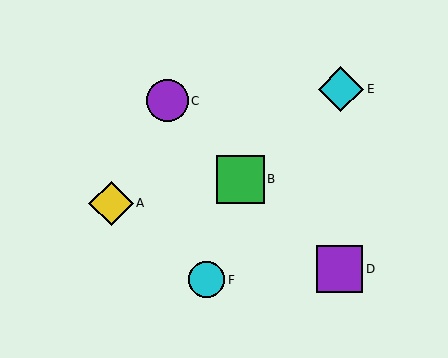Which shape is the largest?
The green square (labeled B) is the largest.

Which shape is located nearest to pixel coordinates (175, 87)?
The purple circle (labeled C) at (168, 101) is nearest to that location.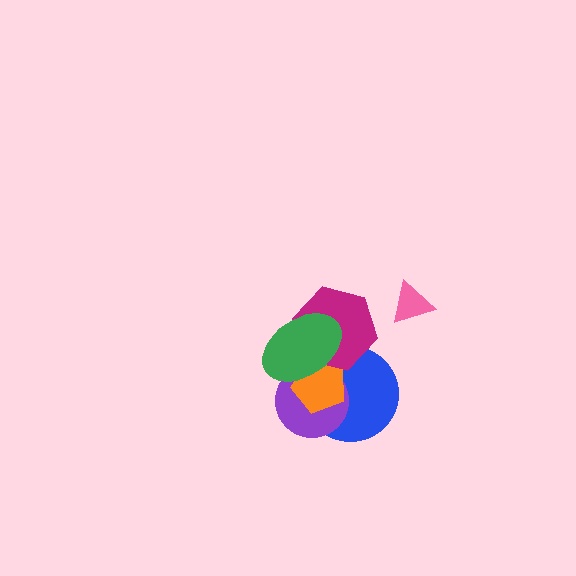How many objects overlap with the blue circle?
4 objects overlap with the blue circle.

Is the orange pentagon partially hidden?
Yes, it is partially covered by another shape.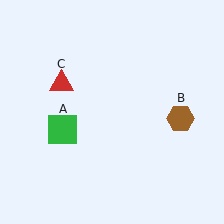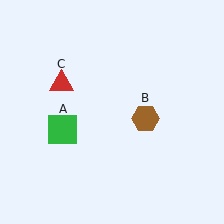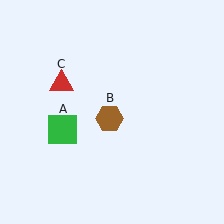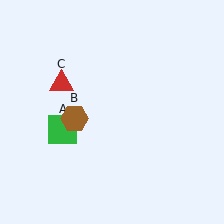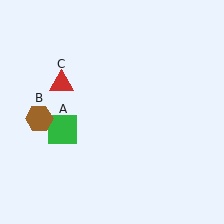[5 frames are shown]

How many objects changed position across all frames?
1 object changed position: brown hexagon (object B).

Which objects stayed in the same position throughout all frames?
Green square (object A) and red triangle (object C) remained stationary.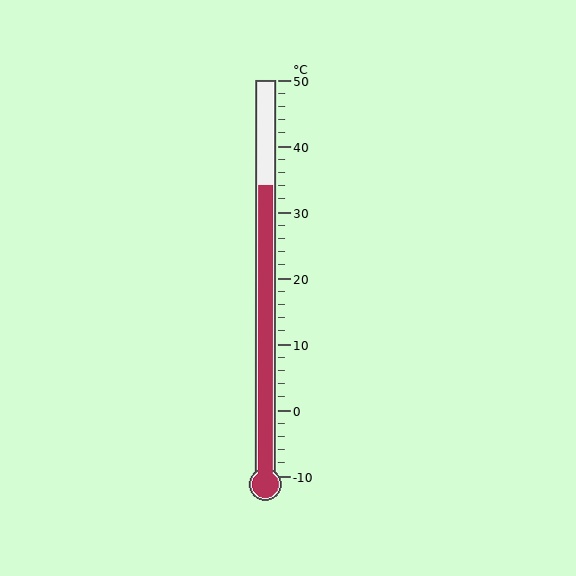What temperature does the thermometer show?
The thermometer shows approximately 34°C.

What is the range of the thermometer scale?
The thermometer scale ranges from -10°C to 50°C.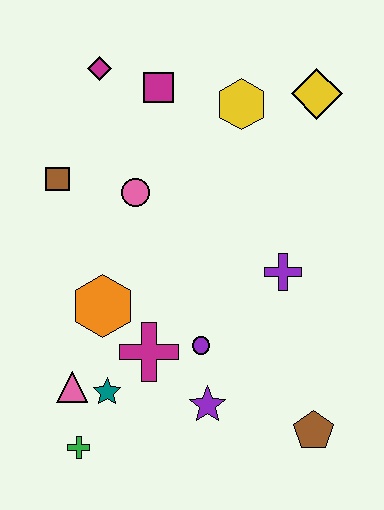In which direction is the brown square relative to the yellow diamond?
The brown square is to the left of the yellow diamond.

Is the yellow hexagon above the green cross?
Yes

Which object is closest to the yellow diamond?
The yellow hexagon is closest to the yellow diamond.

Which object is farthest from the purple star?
The magenta diamond is farthest from the purple star.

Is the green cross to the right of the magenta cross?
No